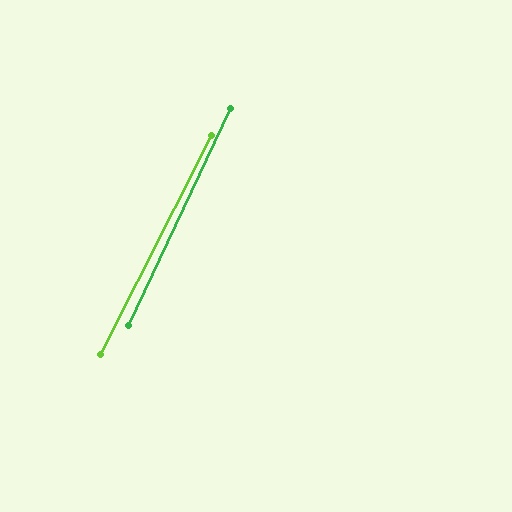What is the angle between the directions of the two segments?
Approximately 2 degrees.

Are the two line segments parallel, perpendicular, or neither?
Parallel — their directions differ by only 1.7°.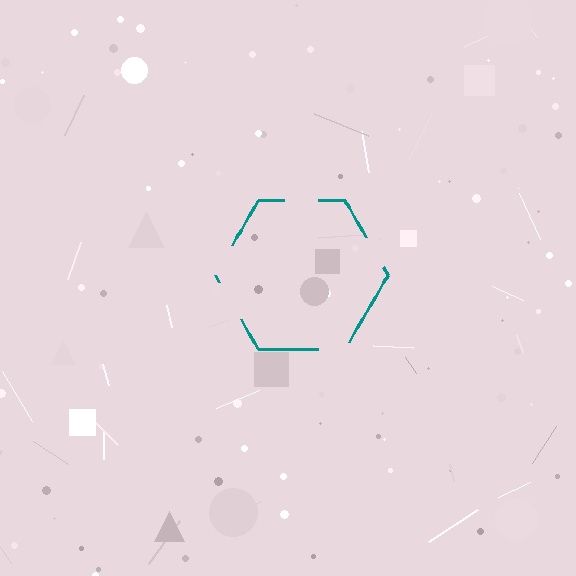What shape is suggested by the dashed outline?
The dashed outline suggests a hexagon.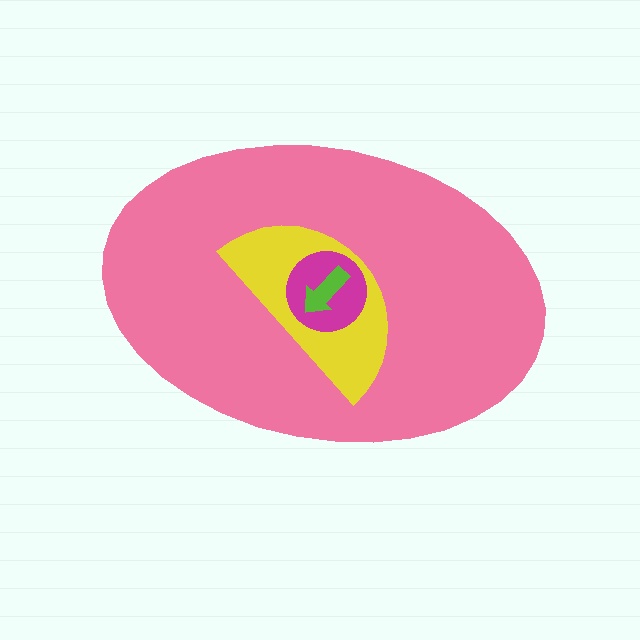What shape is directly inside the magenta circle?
The lime arrow.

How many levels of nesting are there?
4.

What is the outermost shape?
The pink ellipse.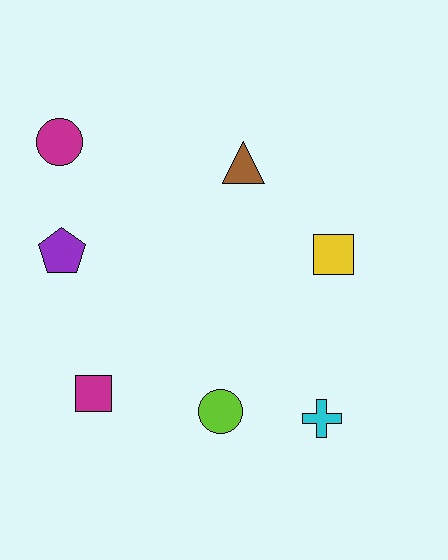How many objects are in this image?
There are 7 objects.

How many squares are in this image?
There are 2 squares.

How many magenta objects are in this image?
There are 2 magenta objects.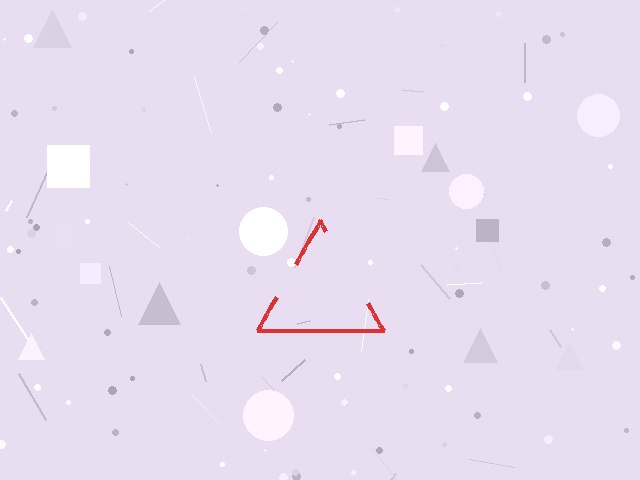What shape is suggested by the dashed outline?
The dashed outline suggests a triangle.